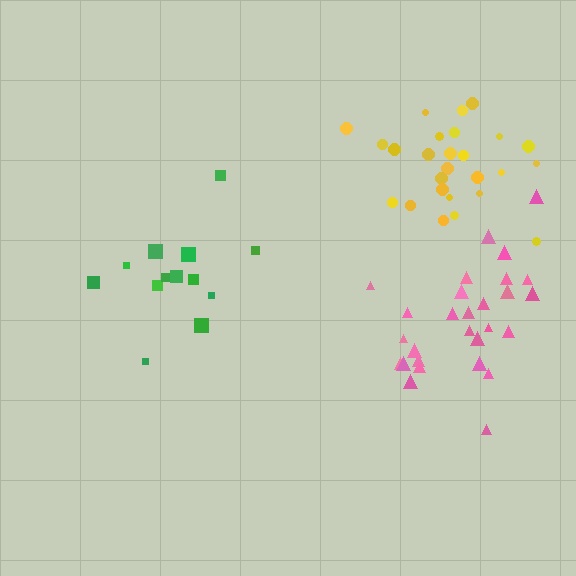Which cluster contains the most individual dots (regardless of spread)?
Pink (28).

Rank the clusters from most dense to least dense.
yellow, pink, green.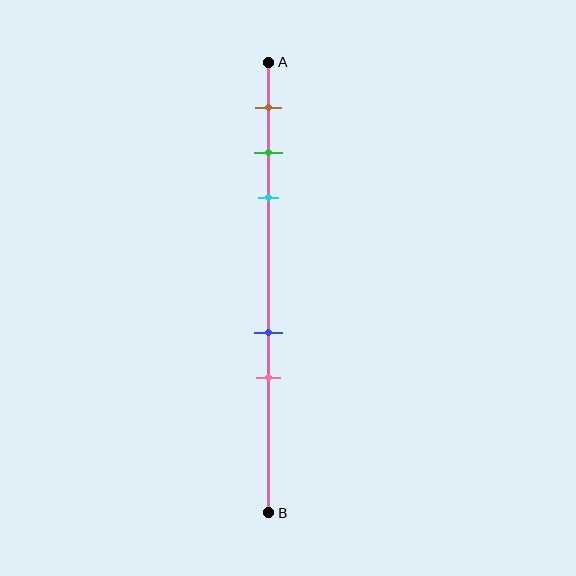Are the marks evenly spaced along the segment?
No, the marks are not evenly spaced.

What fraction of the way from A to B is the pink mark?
The pink mark is approximately 70% (0.7) of the way from A to B.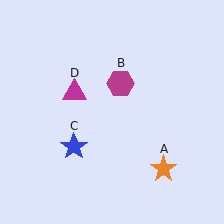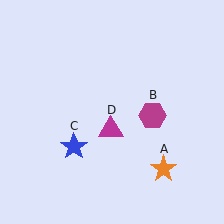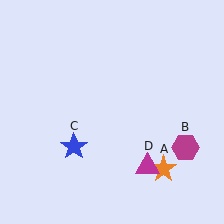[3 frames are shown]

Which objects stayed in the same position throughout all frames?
Orange star (object A) and blue star (object C) remained stationary.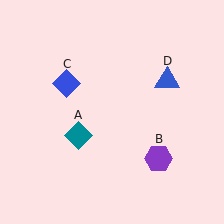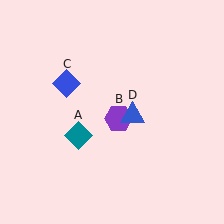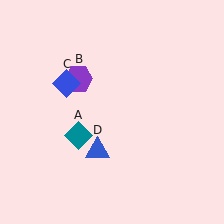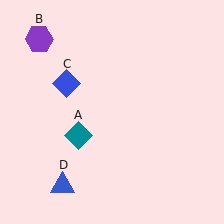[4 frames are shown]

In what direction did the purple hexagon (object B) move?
The purple hexagon (object B) moved up and to the left.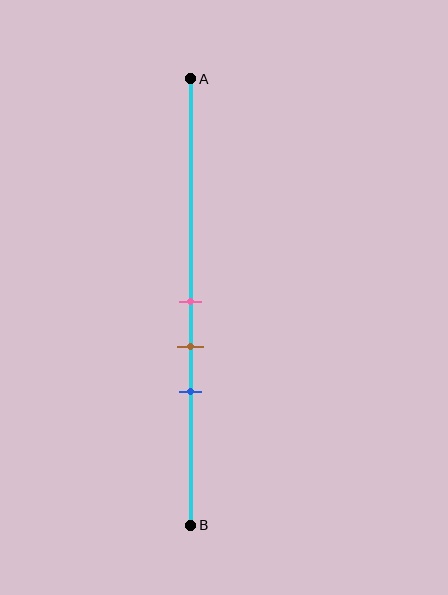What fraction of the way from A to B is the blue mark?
The blue mark is approximately 70% (0.7) of the way from A to B.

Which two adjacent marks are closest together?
The pink and brown marks are the closest adjacent pair.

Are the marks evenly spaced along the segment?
Yes, the marks are approximately evenly spaced.